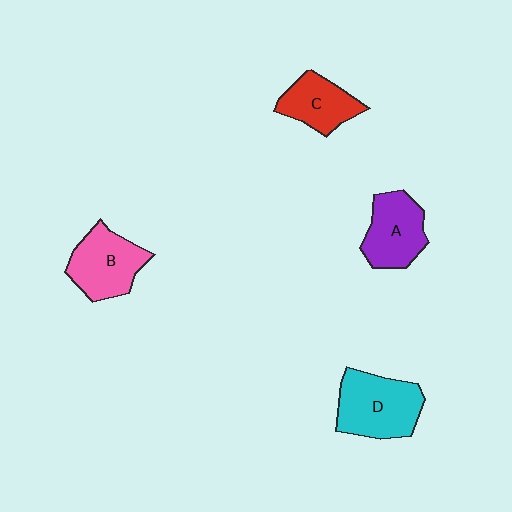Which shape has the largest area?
Shape D (cyan).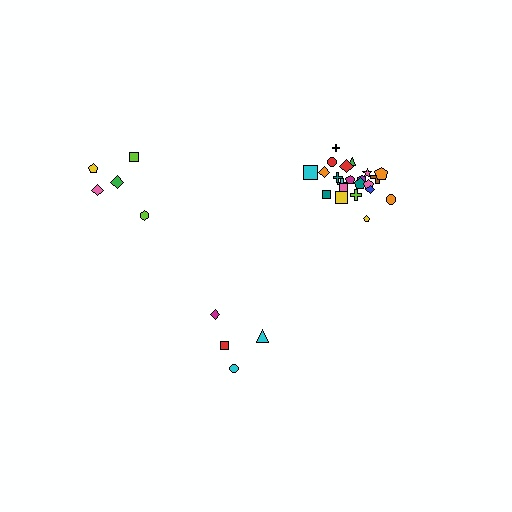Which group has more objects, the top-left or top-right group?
The top-right group.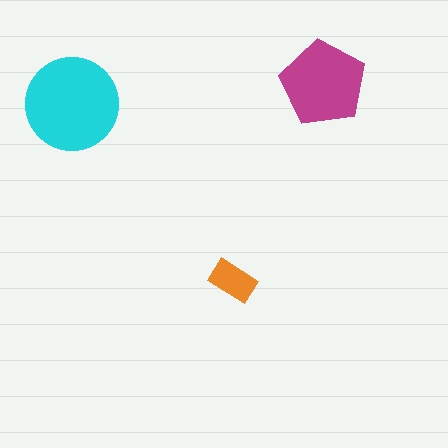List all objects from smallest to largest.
The orange rectangle, the magenta pentagon, the cyan circle.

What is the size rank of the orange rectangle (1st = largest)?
3rd.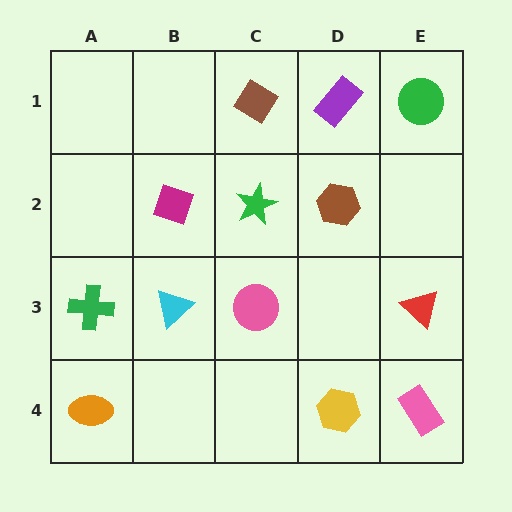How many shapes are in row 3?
4 shapes.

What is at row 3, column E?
A red triangle.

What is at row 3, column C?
A pink circle.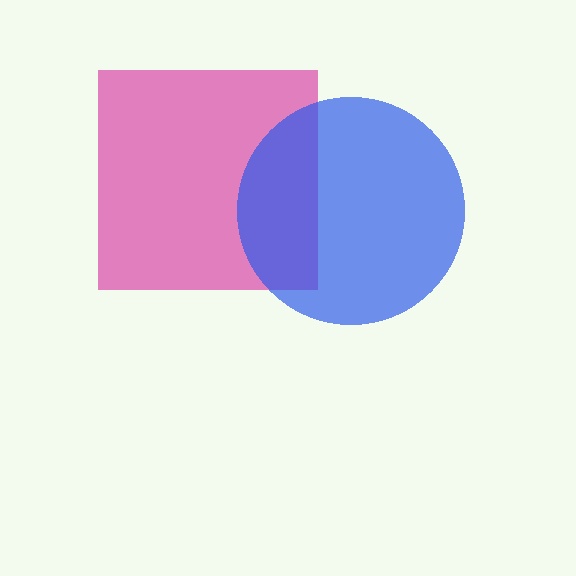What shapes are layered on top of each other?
The layered shapes are: a magenta square, a blue circle.